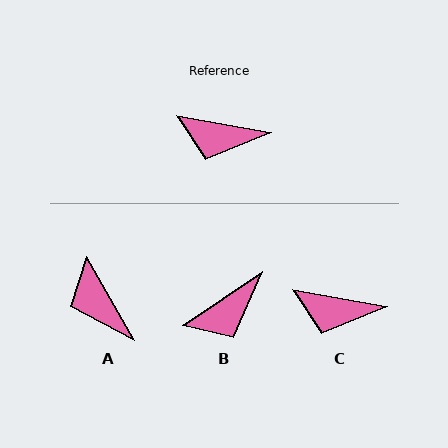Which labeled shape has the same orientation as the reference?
C.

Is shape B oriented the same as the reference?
No, it is off by about 44 degrees.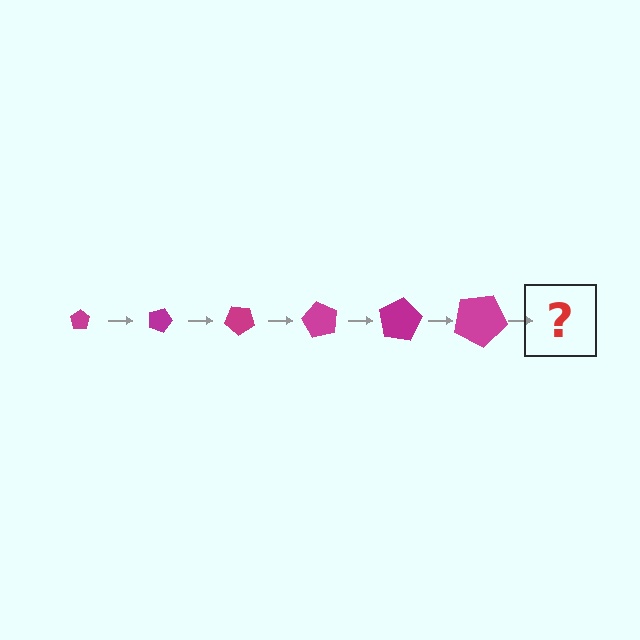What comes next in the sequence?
The next element should be a pentagon, larger than the previous one and rotated 120 degrees from the start.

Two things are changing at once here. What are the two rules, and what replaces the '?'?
The two rules are that the pentagon grows larger each step and it rotates 20 degrees each step. The '?' should be a pentagon, larger than the previous one and rotated 120 degrees from the start.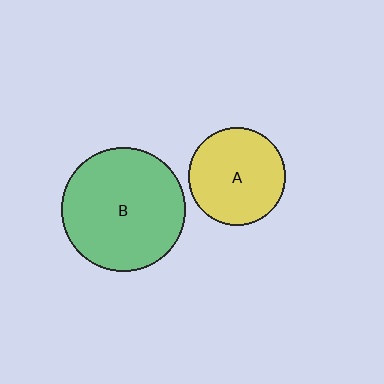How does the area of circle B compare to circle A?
Approximately 1.6 times.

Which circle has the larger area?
Circle B (green).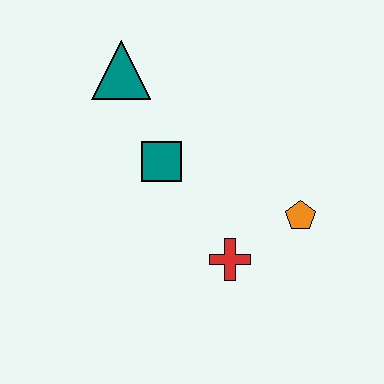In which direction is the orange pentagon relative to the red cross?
The orange pentagon is to the right of the red cross.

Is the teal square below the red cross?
No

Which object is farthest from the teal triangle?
The orange pentagon is farthest from the teal triangle.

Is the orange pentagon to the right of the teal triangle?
Yes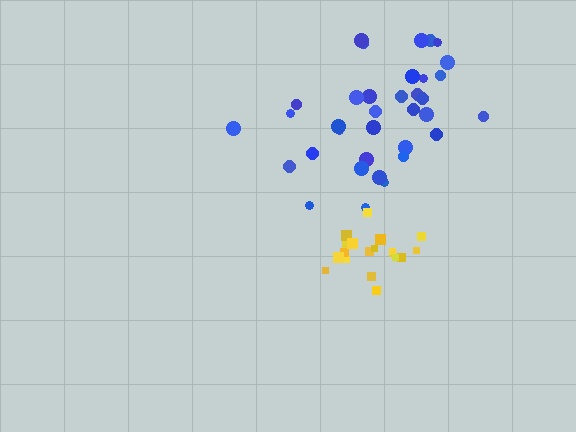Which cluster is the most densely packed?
Yellow.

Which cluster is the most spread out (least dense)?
Blue.